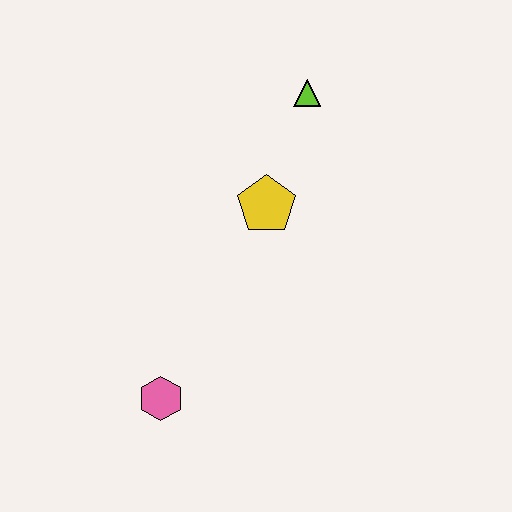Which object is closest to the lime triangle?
The yellow pentagon is closest to the lime triangle.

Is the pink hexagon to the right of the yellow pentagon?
No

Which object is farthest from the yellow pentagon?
The pink hexagon is farthest from the yellow pentagon.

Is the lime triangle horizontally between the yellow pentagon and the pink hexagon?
No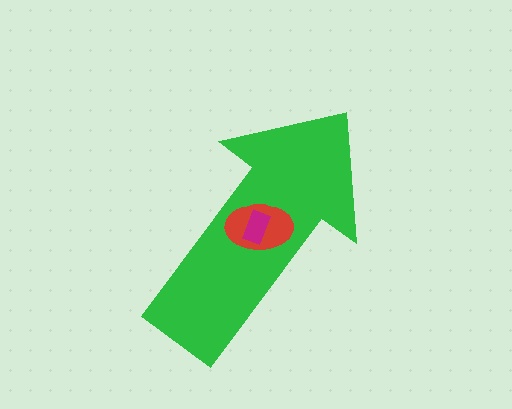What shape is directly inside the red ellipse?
The magenta rectangle.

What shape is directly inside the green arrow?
The red ellipse.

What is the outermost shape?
The green arrow.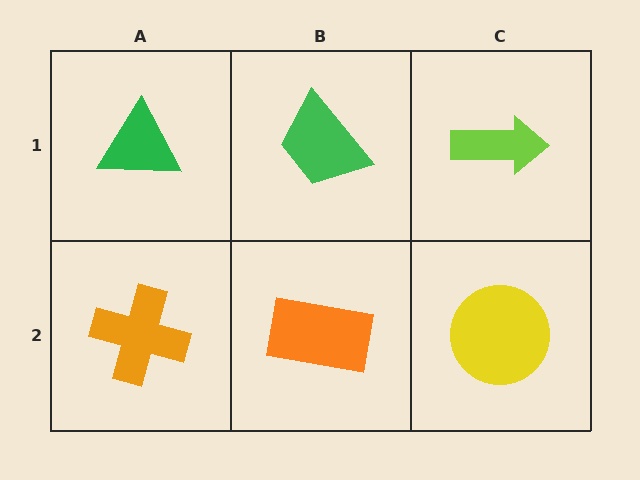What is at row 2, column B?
An orange rectangle.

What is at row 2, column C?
A yellow circle.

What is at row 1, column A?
A green triangle.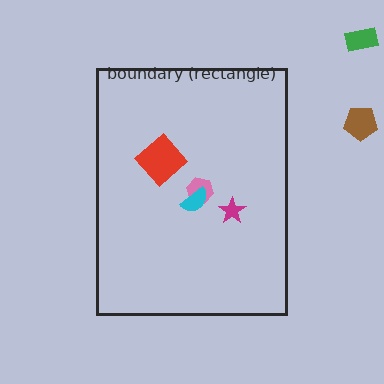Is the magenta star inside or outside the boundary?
Inside.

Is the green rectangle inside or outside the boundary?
Outside.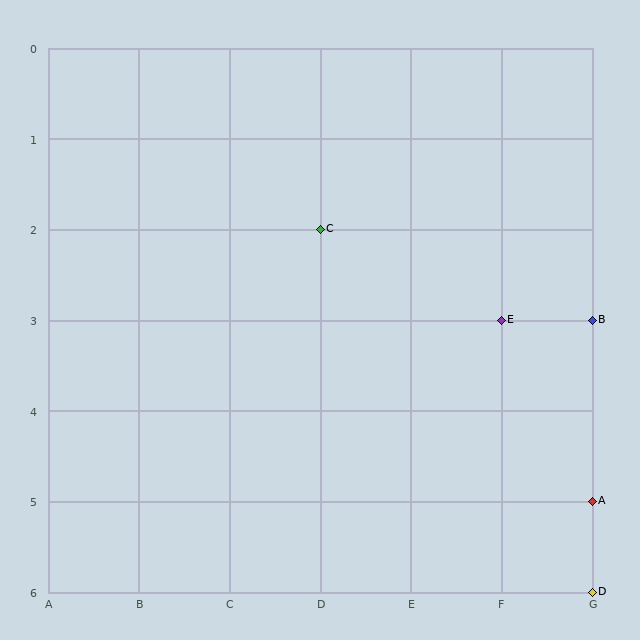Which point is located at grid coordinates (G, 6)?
Point D is at (G, 6).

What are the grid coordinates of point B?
Point B is at grid coordinates (G, 3).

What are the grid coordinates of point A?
Point A is at grid coordinates (G, 5).